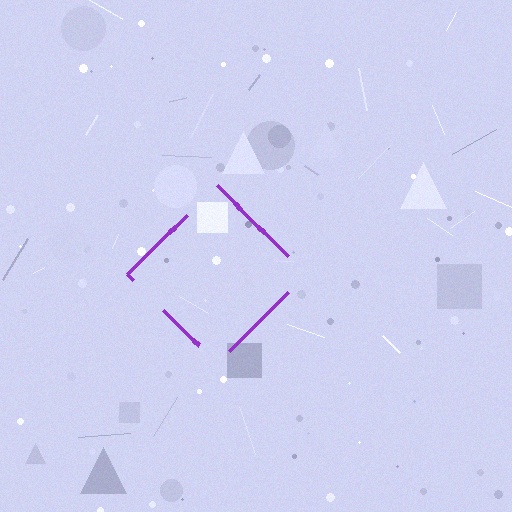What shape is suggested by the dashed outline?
The dashed outline suggests a diamond.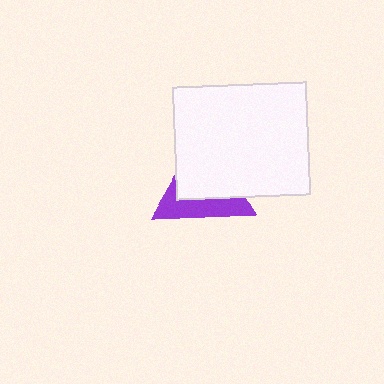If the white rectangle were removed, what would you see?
You would see the complete purple triangle.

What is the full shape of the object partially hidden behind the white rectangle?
The partially hidden object is a purple triangle.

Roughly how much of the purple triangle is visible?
A small part of it is visible (roughly 39%).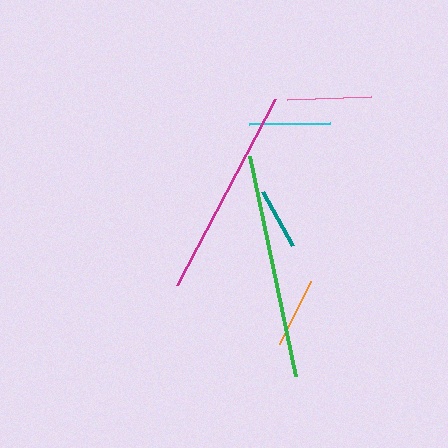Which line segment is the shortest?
The teal line is the shortest at approximately 62 pixels.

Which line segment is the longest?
The green line is the longest at approximately 225 pixels.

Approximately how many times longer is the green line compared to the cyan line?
The green line is approximately 2.8 times the length of the cyan line.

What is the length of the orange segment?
The orange segment is approximately 70 pixels long.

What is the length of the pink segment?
The pink segment is approximately 84 pixels long.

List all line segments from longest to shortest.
From longest to shortest: green, magenta, pink, cyan, orange, teal.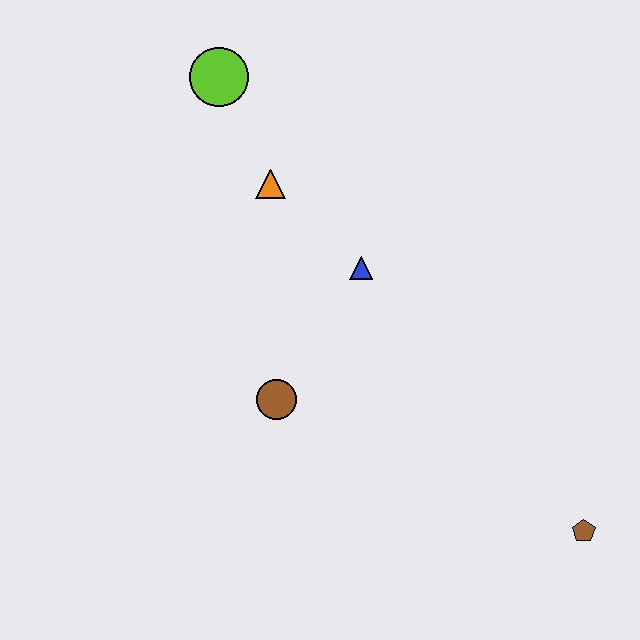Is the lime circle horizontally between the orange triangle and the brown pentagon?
No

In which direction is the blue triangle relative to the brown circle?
The blue triangle is above the brown circle.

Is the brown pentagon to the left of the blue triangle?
No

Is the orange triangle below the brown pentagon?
No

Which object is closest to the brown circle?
The blue triangle is closest to the brown circle.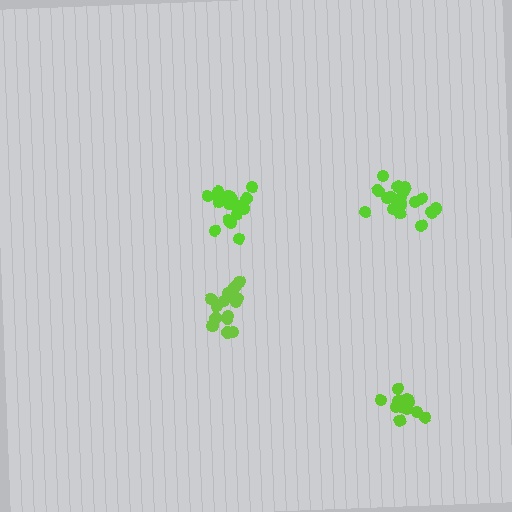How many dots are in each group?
Group 1: 18 dots, Group 2: 14 dots, Group 3: 19 dots, Group 4: 13 dots (64 total).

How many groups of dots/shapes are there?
There are 4 groups.